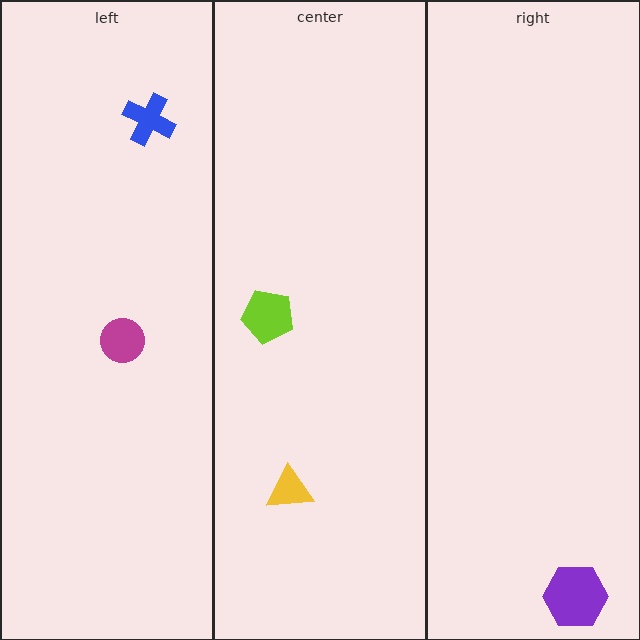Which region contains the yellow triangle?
The center region.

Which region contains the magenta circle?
The left region.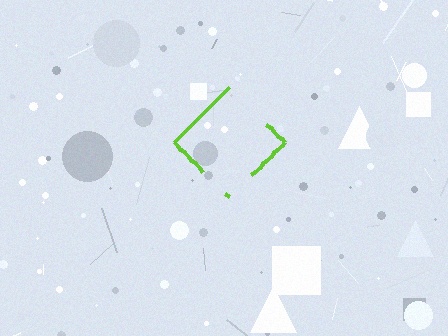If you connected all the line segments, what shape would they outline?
They would outline a diamond.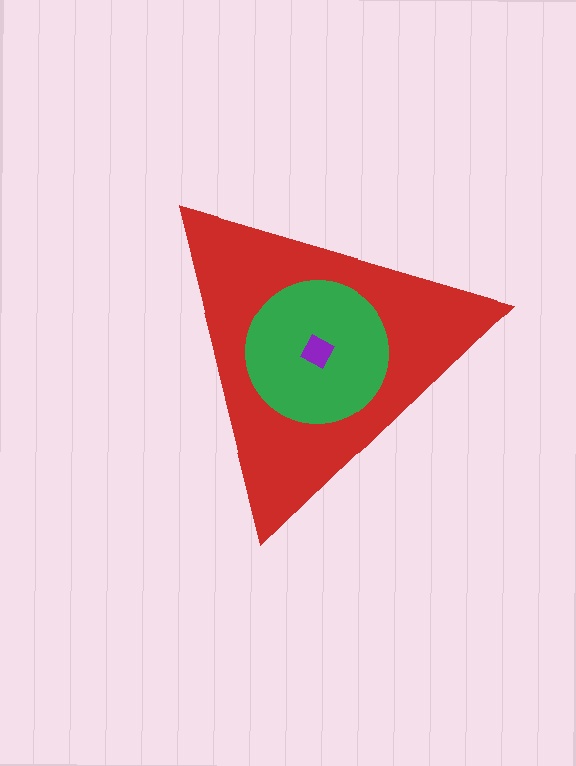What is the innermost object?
The purple diamond.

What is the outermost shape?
The red triangle.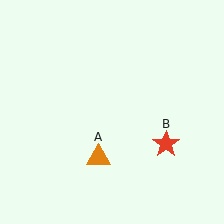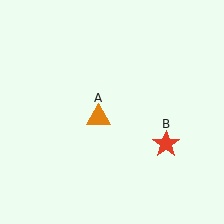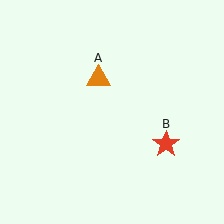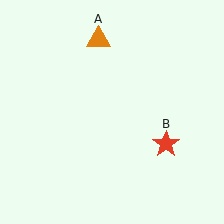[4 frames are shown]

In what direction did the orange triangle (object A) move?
The orange triangle (object A) moved up.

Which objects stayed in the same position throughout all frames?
Red star (object B) remained stationary.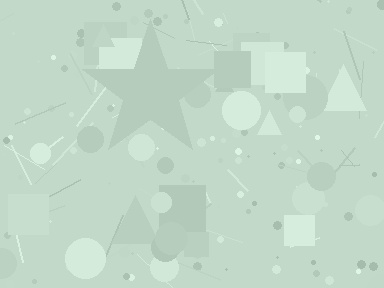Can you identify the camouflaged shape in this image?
The camouflaged shape is a star.